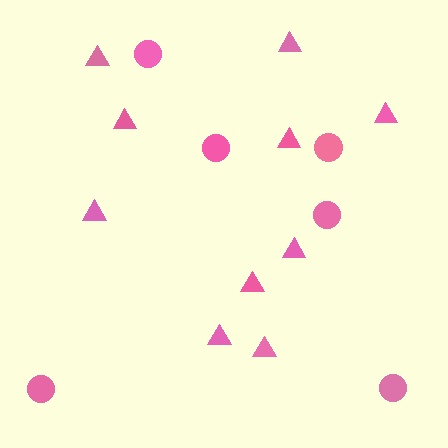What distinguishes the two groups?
There are 2 groups: one group of triangles (10) and one group of circles (6).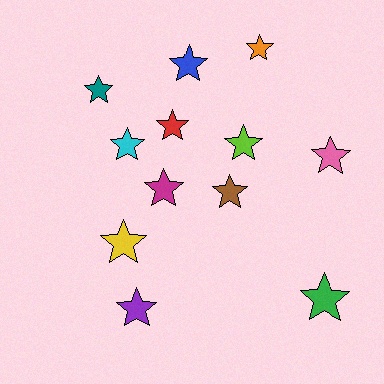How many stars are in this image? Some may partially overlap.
There are 12 stars.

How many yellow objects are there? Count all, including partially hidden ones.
There is 1 yellow object.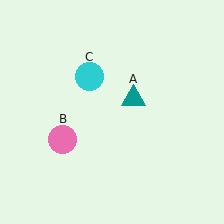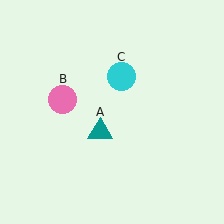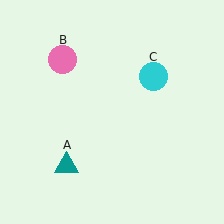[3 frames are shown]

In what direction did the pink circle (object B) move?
The pink circle (object B) moved up.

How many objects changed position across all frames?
3 objects changed position: teal triangle (object A), pink circle (object B), cyan circle (object C).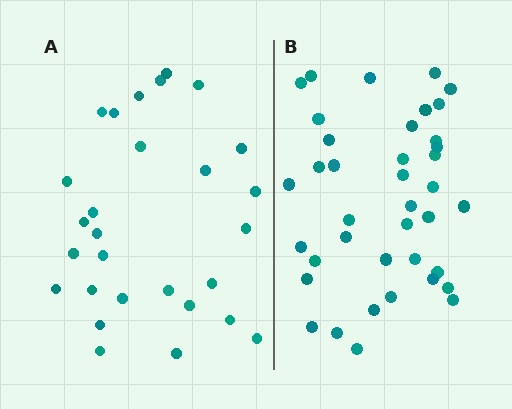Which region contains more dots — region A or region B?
Region B (the right region) has more dots.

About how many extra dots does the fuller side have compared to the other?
Region B has roughly 12 or so more dots than region A.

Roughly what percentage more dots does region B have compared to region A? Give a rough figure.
About 40% more.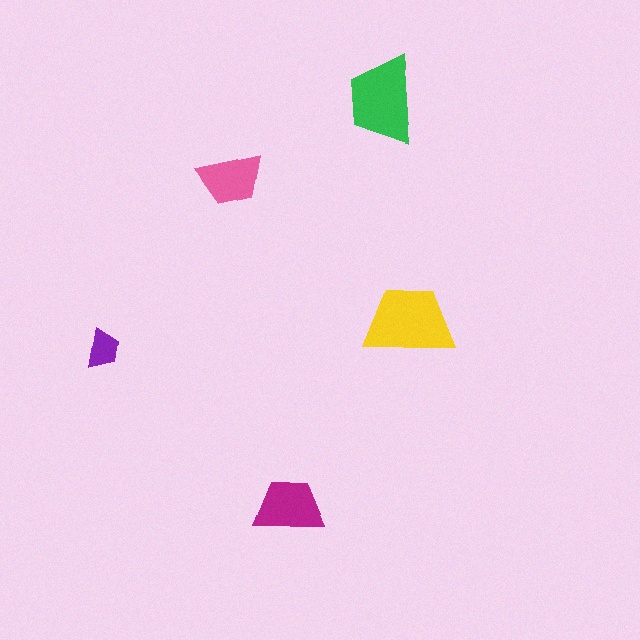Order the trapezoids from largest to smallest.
the yellow one, the green one, the magenta one, the pink one, the purple one.